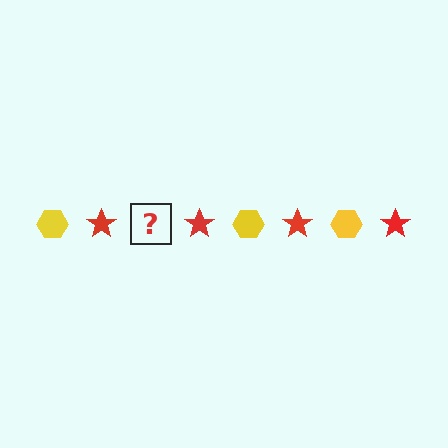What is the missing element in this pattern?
The missing element is a yellow hexagon.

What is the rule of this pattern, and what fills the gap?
The rule is that the pattern alternates between yellow hexagon and red star. The gap should be filled with a yellow hexagon.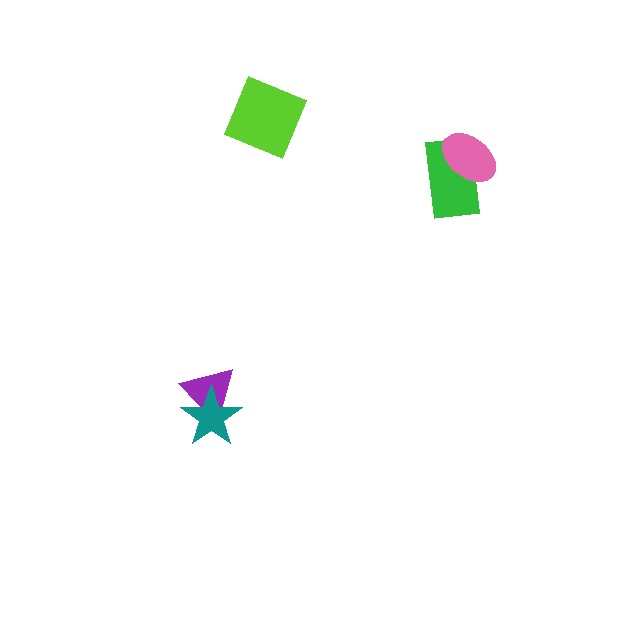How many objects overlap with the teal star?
1 object overlaps with the teal star.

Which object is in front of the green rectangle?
The pink ellipse is in front of the green rectangle.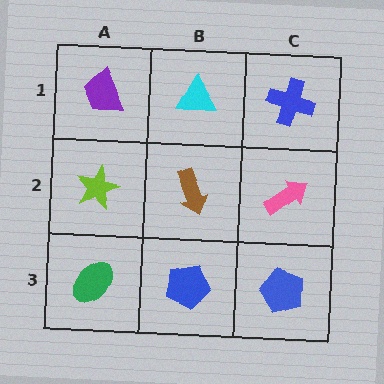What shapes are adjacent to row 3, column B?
A brown arrow (row 2, column B), a green ellipse (row 3, column A), a blue pentagon (row 3, column C).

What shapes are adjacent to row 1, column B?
A brown arrow (row 2, column B), a purple trapezoid (row 1, column A), a blue cross (row 1, column C).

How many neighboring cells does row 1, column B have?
3.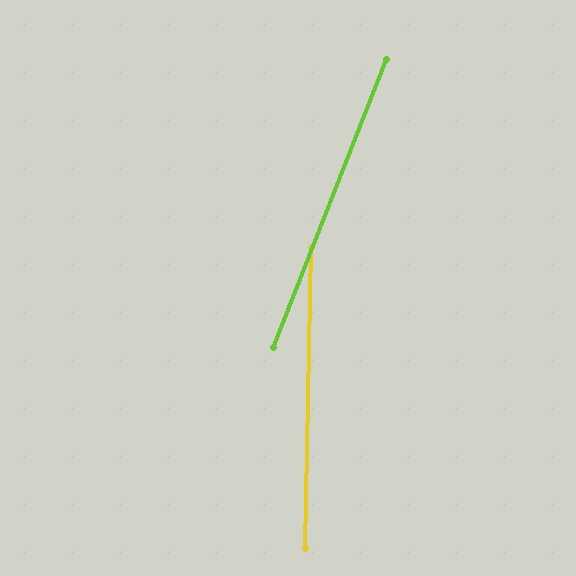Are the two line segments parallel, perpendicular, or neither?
Neither parallel nor perpendicular — they differ by about 20°.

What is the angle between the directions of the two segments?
Approximately 20 degrees.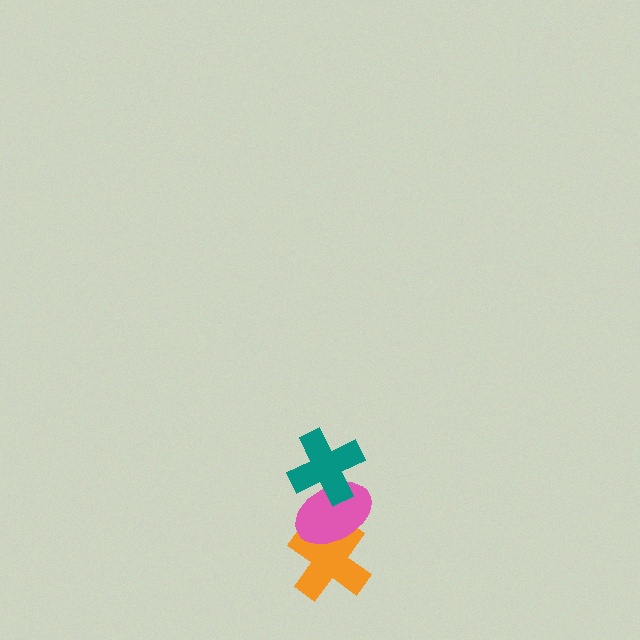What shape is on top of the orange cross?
The pink ellipse is on top of the orange cross.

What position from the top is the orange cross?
The orange cross is 3rd from the top.